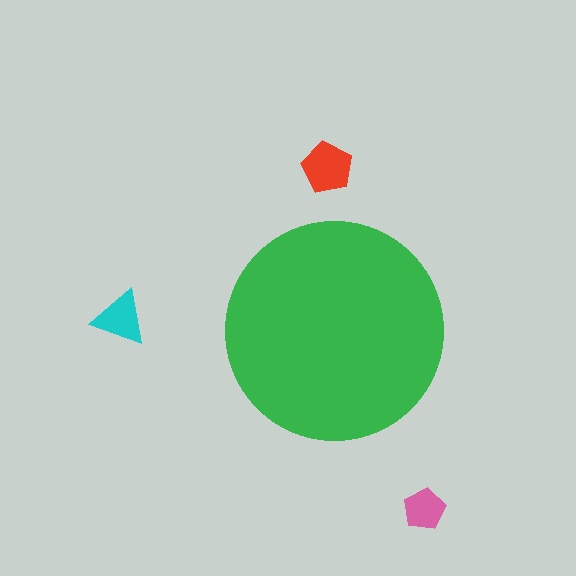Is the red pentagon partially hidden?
No, the red pentagon is fully visible.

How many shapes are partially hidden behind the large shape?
0 shapes are partially hidden.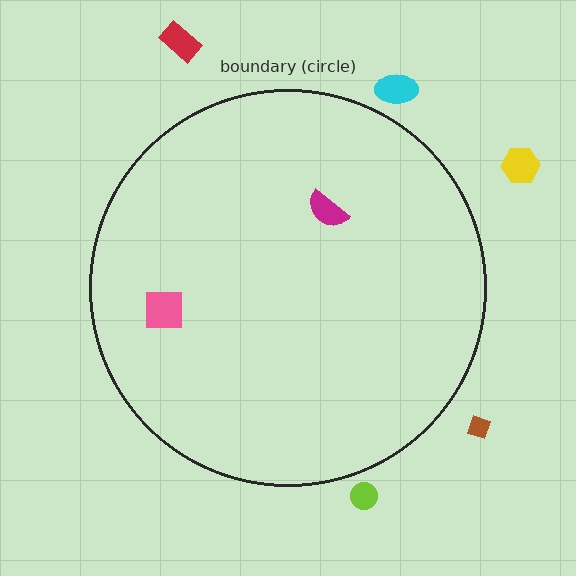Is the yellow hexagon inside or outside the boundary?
Outside.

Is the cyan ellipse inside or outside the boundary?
Outside.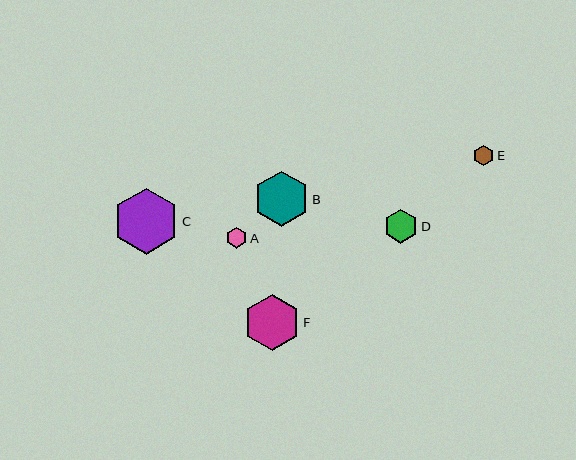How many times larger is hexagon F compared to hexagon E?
Hexagon F is approximately 2.7 times the size of hexagon E.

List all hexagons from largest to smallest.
From largest to smallest: C, F, B, D, E, A.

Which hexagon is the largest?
Hexagon C is the largest with a size of approximately 66 pixels.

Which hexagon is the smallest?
Hexagon A is the smallest with a size of approximately 21 pixels.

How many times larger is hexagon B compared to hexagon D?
Hexagon B is approximately 1.6 times the size of hexagon D.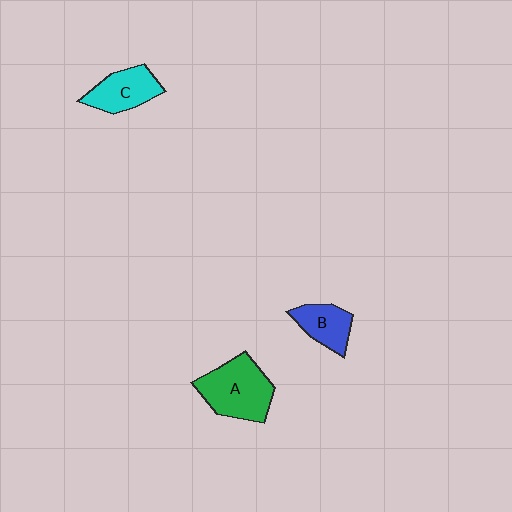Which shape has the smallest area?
Shape B (blue).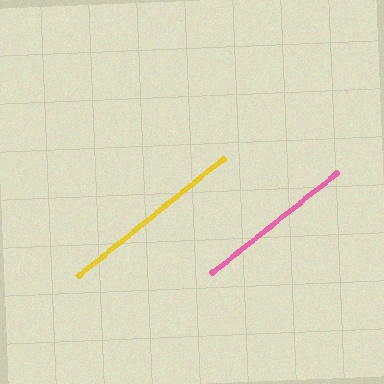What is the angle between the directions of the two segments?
Approximately 0 degrees.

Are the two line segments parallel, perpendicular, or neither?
Parallel — their directions differ by only 0.2°.